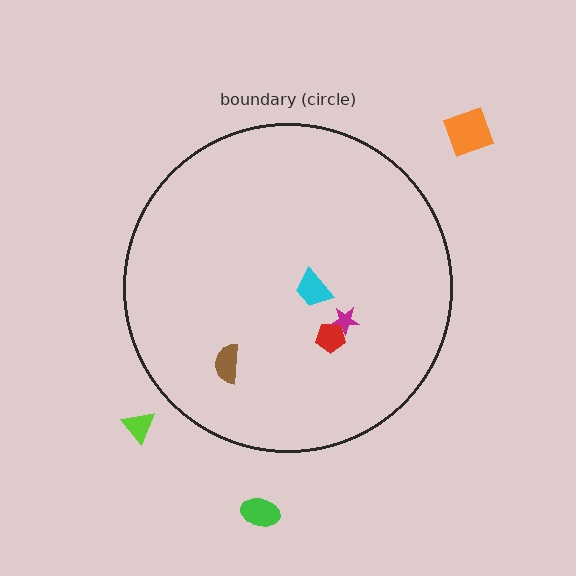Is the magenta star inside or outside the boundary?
Inside.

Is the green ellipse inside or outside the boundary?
Outside.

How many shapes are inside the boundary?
4 inside, 3 outside.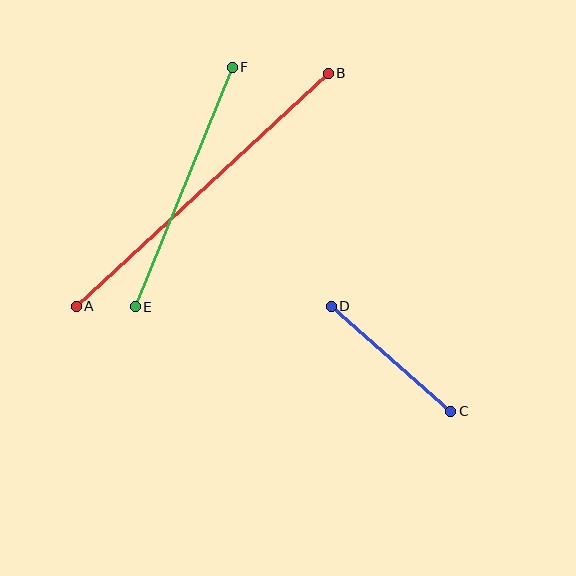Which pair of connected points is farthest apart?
Points A and B are farthest apart.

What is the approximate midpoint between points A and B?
The midpoint is at approximately (202, 190) pixels.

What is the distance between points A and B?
The distance is approximately 343 pixels.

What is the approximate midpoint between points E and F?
The midpoint is at approximately (184, 187) pixels.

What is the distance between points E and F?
The distance is approximately 258 pixels.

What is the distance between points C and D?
The distance is approximately 159 pixels.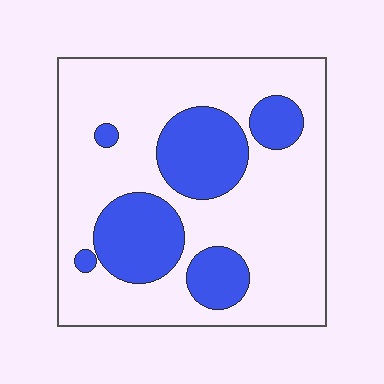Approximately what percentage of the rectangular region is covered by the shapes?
Approximately 25%.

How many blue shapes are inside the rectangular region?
6.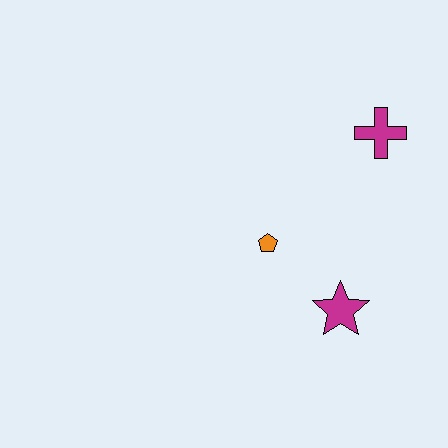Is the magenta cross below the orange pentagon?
No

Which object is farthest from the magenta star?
The magenta cross is farthest from the magenta star.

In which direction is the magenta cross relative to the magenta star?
The magenta cross is above the magenta star.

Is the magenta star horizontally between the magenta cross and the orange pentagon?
Yes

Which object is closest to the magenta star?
The orange pentagon is closest to the magenta star.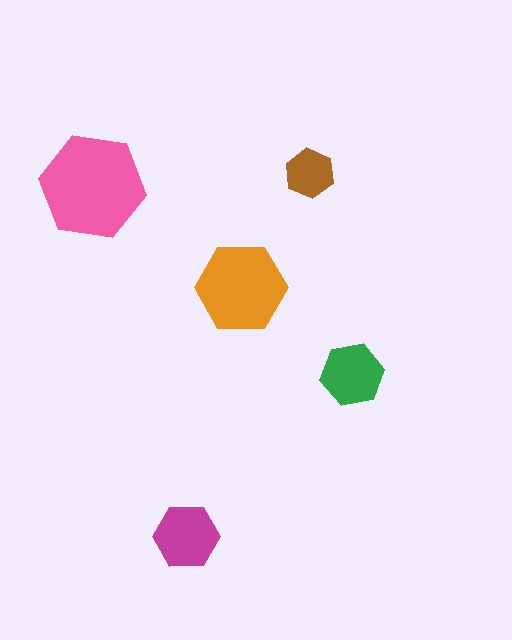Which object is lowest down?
The magenta hexagon is bottommost.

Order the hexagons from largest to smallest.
the pink one, the orange one, the magenta one, the green one, the brown one.